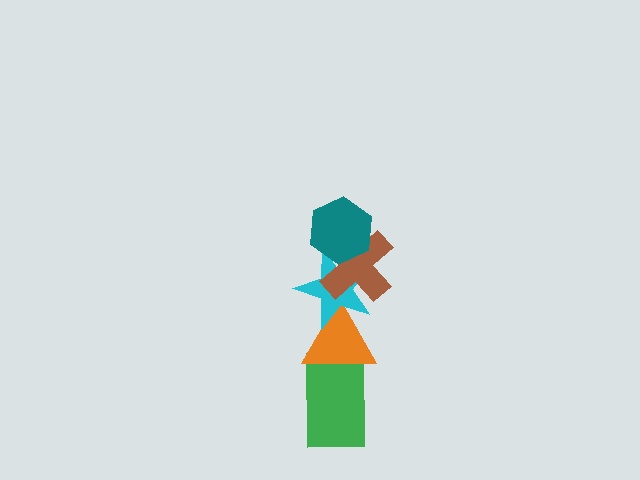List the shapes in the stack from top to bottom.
From top to bottom: the teal hexagon, the brown cross, the cyan star, the orange triangle, the green rectangle.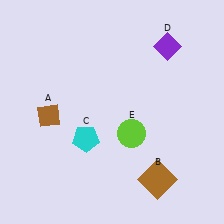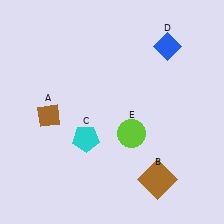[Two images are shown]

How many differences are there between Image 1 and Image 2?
There is 1 difference between the two images.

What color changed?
The diamond (D) changed from purple in Image 1 to blue in Image 2.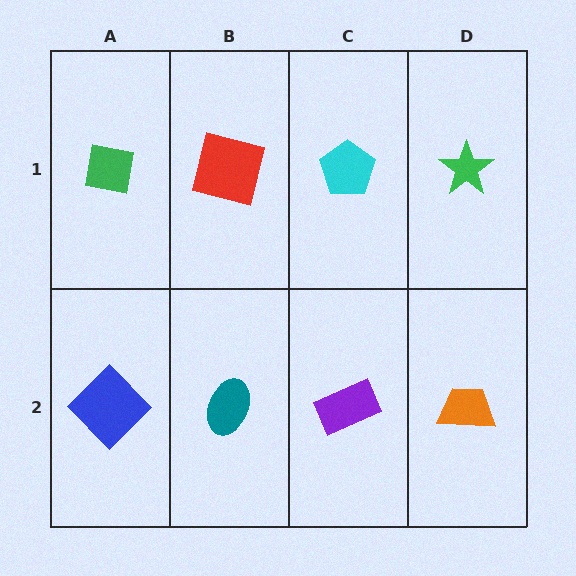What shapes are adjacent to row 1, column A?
A blue diamond (row 2, column A), a red square (row 1, column B).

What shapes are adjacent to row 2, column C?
A cyan pentagon (row 1, column C), a teal ellipse (row 2, column B), an orange trapezoid (row 2, column D).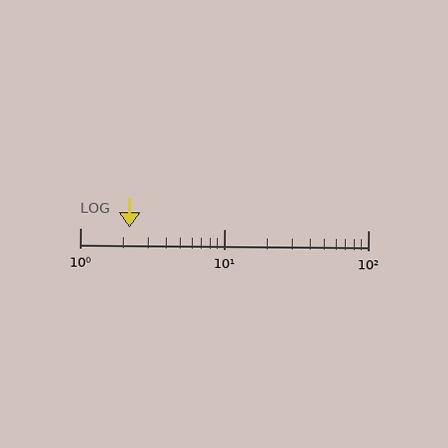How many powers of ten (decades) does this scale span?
The scale spans 2 decades, from 1 to 100.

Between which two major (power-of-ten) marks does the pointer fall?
The pointer is between 1 and 10.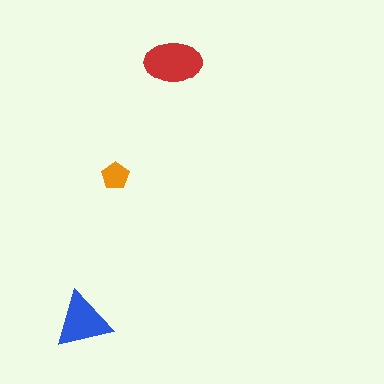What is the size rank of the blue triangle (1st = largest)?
2nd.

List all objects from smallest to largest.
The orange pentagon, the blue triangle, the red ellipse.